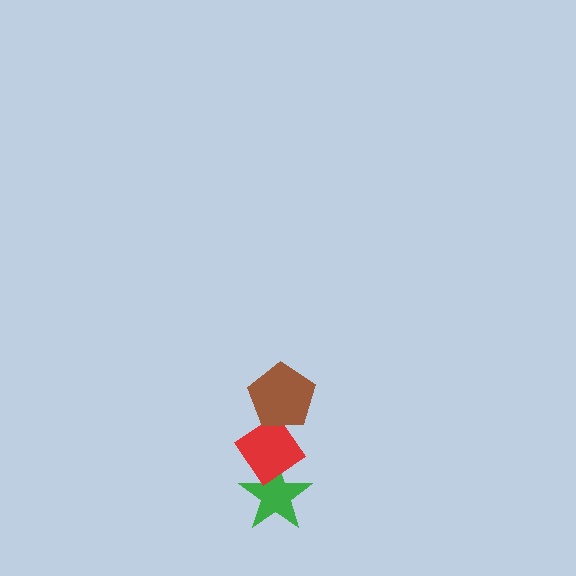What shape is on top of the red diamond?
The brown pentagon is on top of the red diamond.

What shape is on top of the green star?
The red diamond is on top of the green star.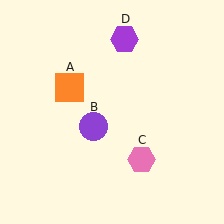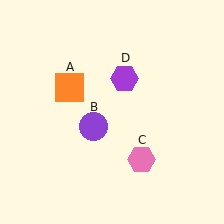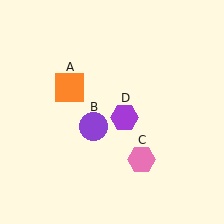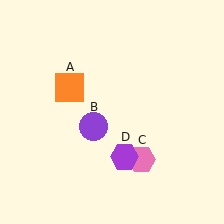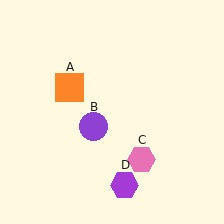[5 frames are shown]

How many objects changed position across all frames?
1 object changed position: purple hexagon (object D).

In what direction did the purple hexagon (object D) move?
The purple hexagon (object D) moved down.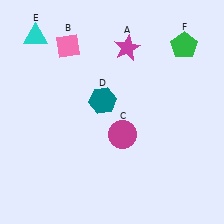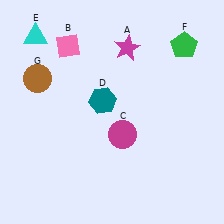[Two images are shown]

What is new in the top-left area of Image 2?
A brown circle (G) was added in the top-left area of Image 2.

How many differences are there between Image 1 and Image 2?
There is 1 difference between the two images.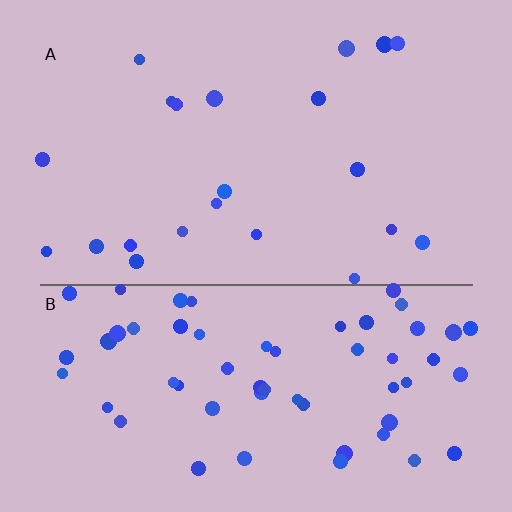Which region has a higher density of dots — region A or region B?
B (the bottom).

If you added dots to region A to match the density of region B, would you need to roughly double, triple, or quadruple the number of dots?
Approximately triple.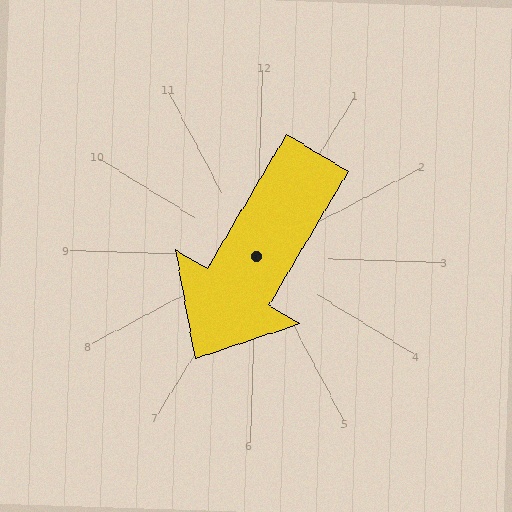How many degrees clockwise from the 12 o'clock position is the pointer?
Approximately 209 degrees.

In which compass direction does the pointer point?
Southwest.